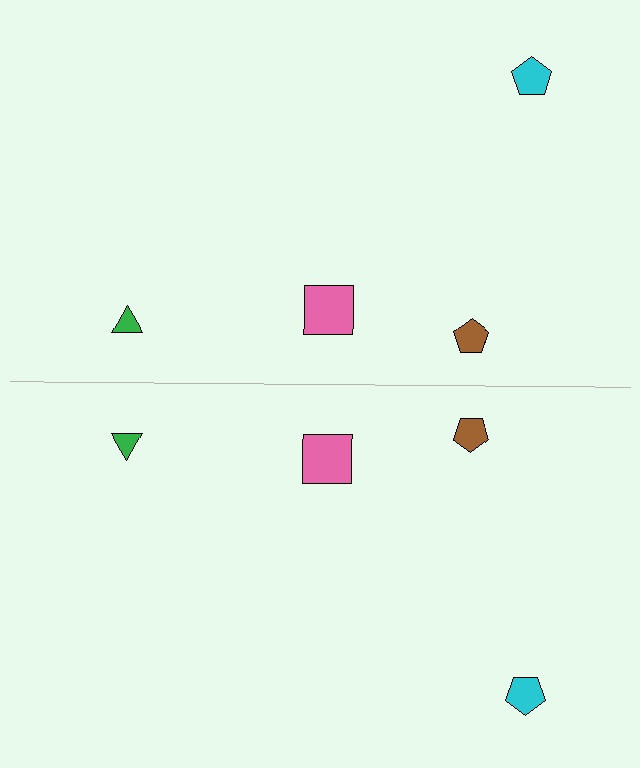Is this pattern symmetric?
Yes, this pattern has bilateral (reflection) symmetry.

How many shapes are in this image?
There are 8 shapes in this image.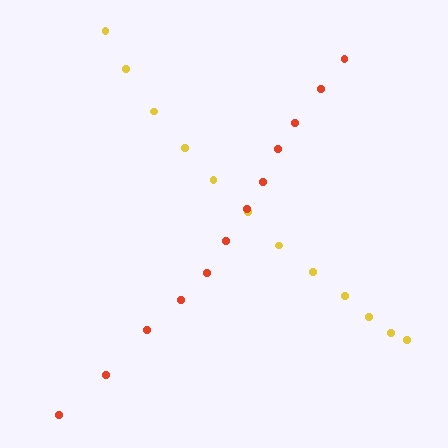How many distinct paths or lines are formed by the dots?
There are 2 distinct paths.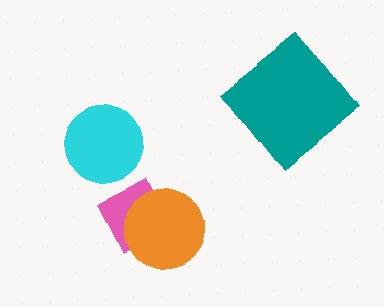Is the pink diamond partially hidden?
Yes, it is partially covered by another shape.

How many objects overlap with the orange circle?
1 object overlaps with the orange circle.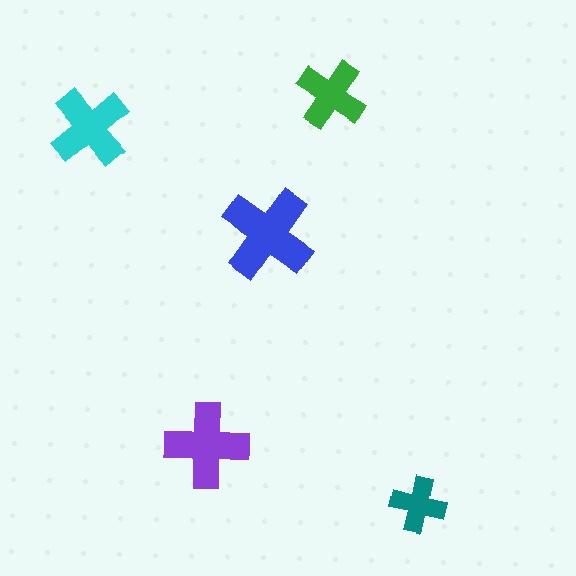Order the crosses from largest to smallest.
the blue one, the purple one, the cyan one, the green one, the teal one.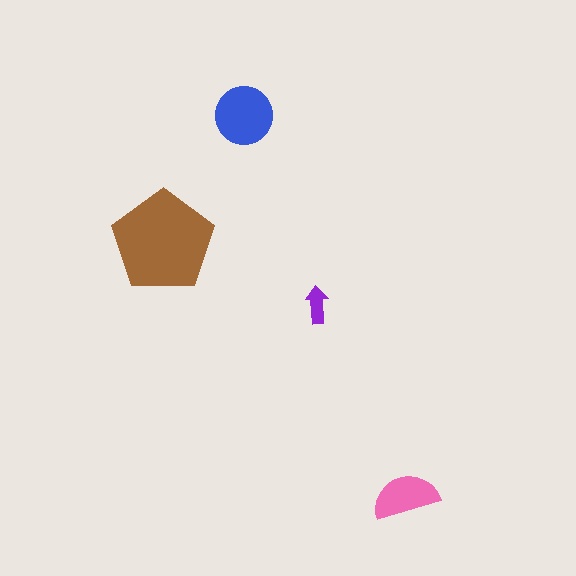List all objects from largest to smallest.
The brown pentagon, the blue circle, the pink semicircle, the purple arrow.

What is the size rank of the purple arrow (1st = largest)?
4th.